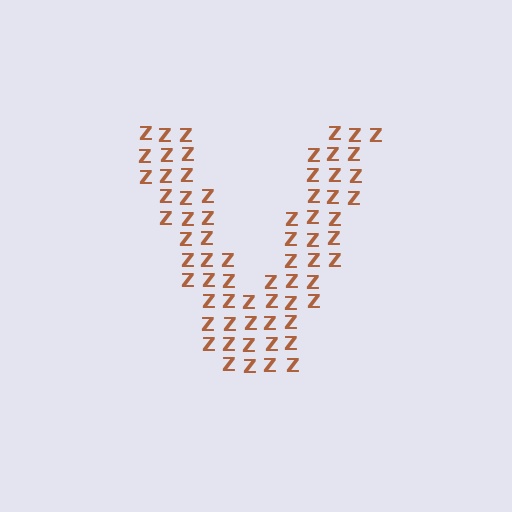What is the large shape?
The large shape is the letter V.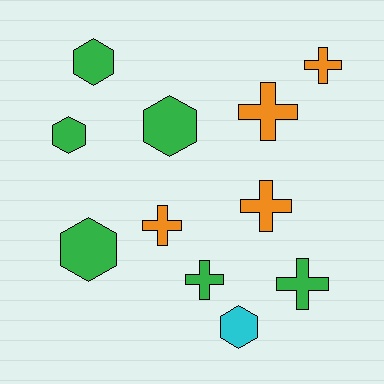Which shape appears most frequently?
Cross, with 6 objects.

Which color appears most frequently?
Green, with 6 objects.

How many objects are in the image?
There are 11 objects.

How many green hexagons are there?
There are 4 green hexagons.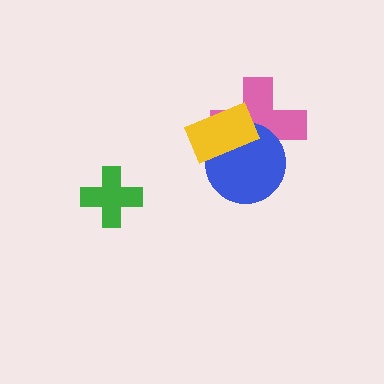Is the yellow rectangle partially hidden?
No, no other shape covers it.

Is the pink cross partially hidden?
Yes, it is partially covered by another shape.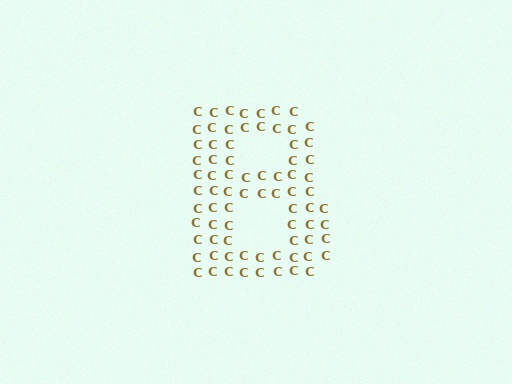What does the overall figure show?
The overall figure shows the letter B.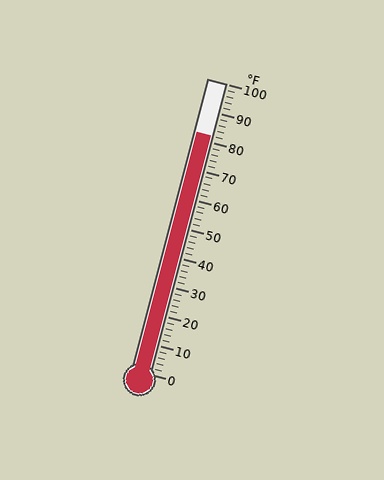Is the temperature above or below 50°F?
The temperature is above 50°F.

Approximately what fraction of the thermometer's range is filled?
The thermometer is filled to approximately 80% of its range.